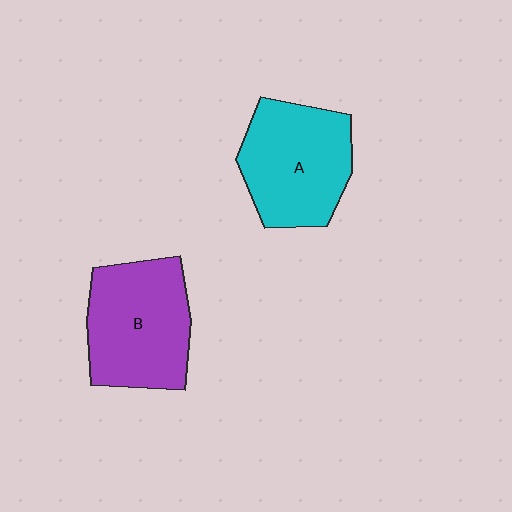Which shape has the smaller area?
Shape A (cyan).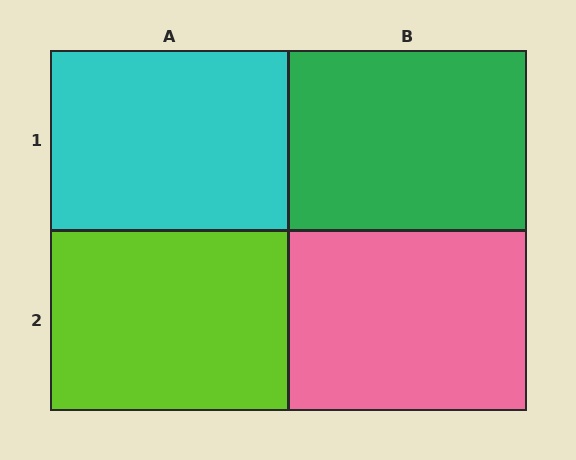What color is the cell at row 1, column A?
Cyan.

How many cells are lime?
1 cell is lime.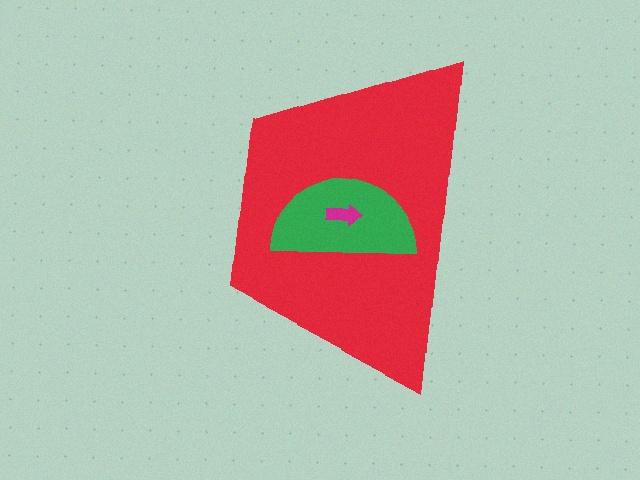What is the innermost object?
The magenta arrow.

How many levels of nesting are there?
3.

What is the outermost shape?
The red trapezoid.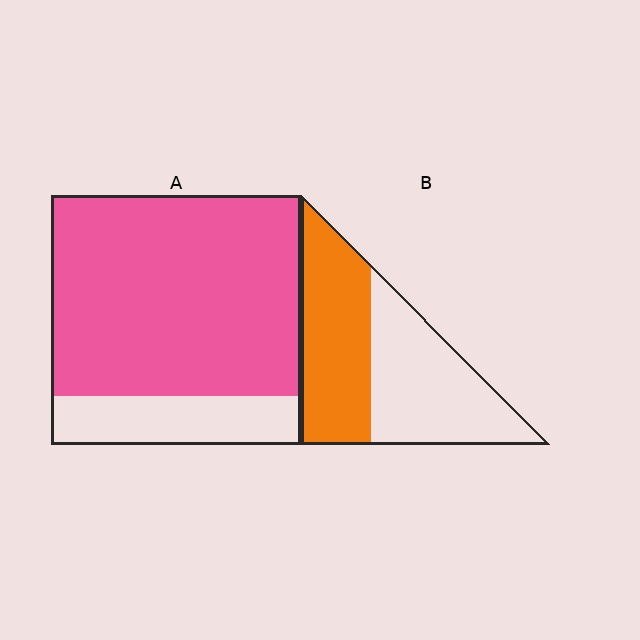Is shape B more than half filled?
Roughly half.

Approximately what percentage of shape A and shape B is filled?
A is approximately 80% and B is approximately 50%.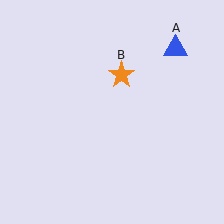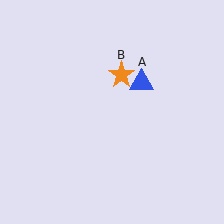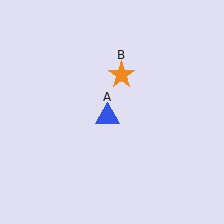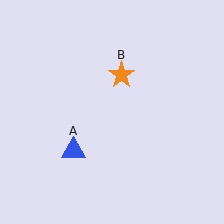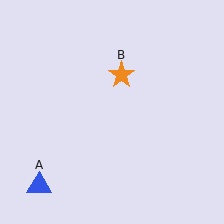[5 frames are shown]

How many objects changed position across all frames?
1 object changed position: blue triangle (object A).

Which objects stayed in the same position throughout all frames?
Orange star (object B) remained stationary.